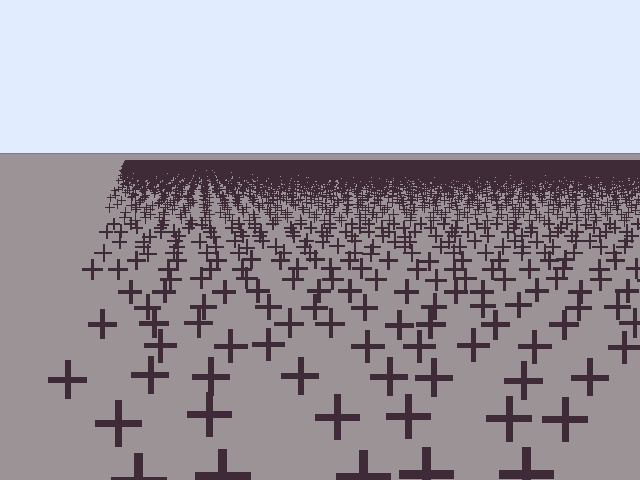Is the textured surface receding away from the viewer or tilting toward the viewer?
The surface is receding away from the viewer. Texture elements get smaller and denser toward the top.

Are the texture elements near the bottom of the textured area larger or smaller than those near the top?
Larger. Near the bottom, elements are closer to the viewer and appear at a bigger on-screen size.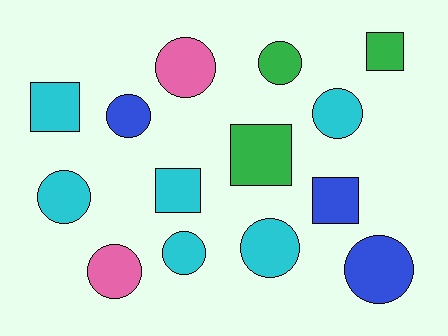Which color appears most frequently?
Cyan, with 6 objects.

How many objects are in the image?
There are 14 objects.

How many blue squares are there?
There is 1 blue square.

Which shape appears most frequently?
Circle, with 9 objects.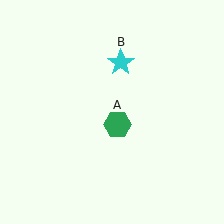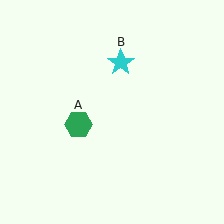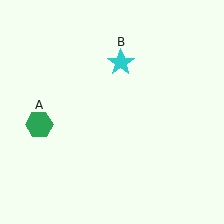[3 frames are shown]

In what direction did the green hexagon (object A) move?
The green hexagon (object A) moved left.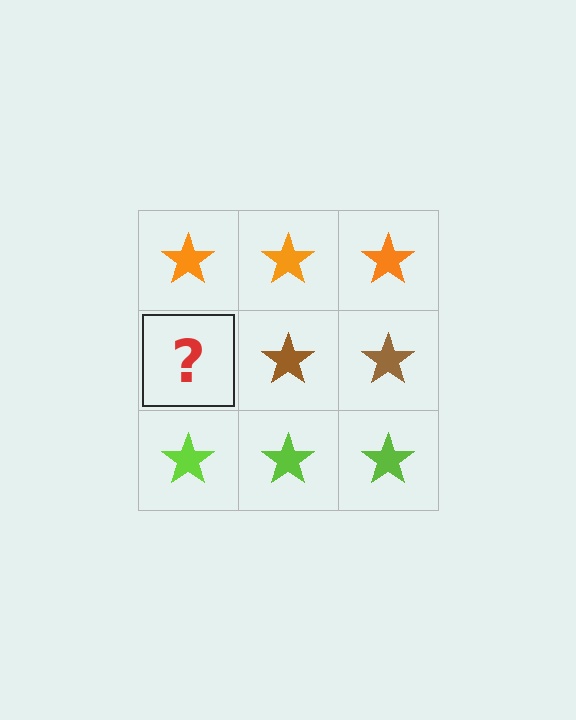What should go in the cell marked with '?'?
The missing cell should contain a brown star.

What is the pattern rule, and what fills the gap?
The rule is that each row has a consistent color. The gap should be filled with a brown star.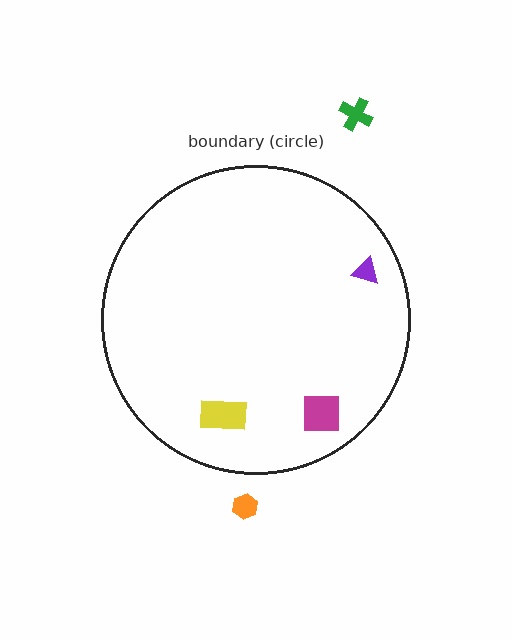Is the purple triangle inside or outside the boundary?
Inside.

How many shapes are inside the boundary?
3 inside, 2 outside.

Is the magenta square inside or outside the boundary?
Inside.